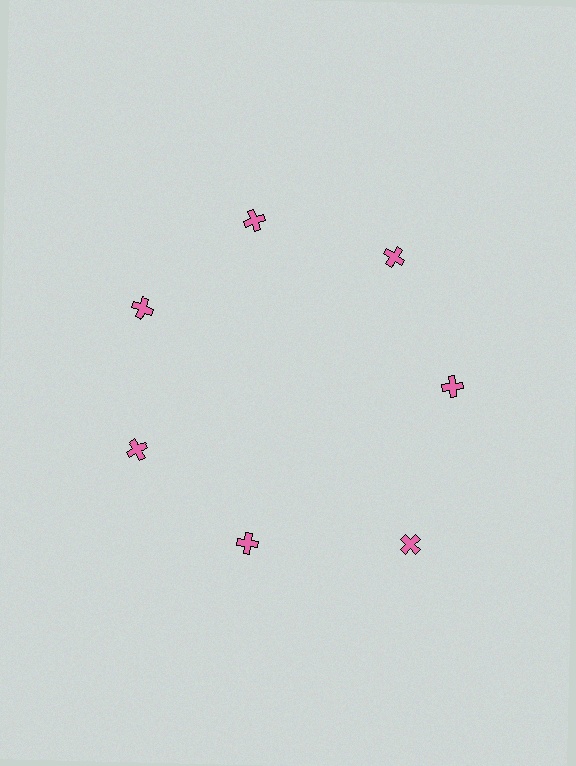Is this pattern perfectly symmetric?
No. The 7 pink crosses are arranged in a ring, but one element near the 5 o'clock position is pushed outward from the center, breaking the 7-fold rotational symmetry.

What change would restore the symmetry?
The symmetry would be restored by moving it inward, back onto the ring so that all 7 crosses sit at equal angles and equal distance from the center.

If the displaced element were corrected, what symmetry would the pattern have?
It would have 7-fold rotational symmetry — the pattern would map onto itself every 51 degrees.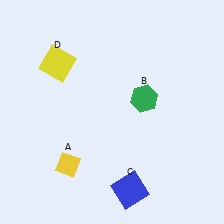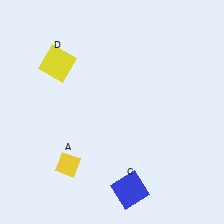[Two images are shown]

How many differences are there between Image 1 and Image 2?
There is 1 difference between the two images.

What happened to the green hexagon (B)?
The green hexagon (B) was removed in Image 2. It was in the top-right area of Image 1.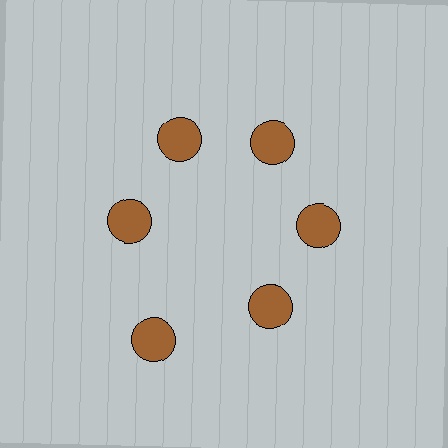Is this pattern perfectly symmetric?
No. The 6 brown circles are arranged in a ring, but one element near the 7 o'clock position is pushed outward from the center, breaking the 6-fold rotational symmetry.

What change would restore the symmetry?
The symmetry would be restored by moving it inward, back onto the ring so that all 6 circles sit at equal angles and equal distance from the center.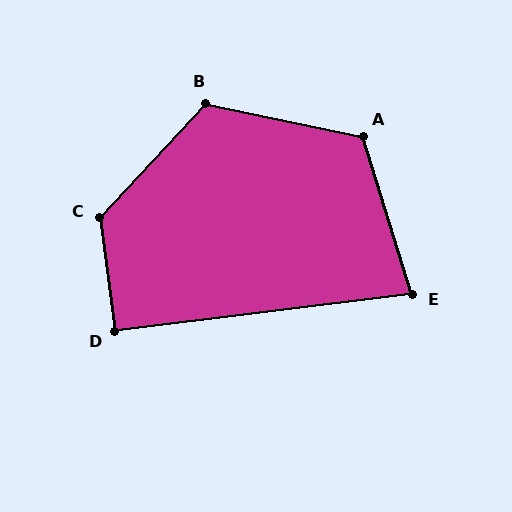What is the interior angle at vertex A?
Approximately 119 degrees (obtuse).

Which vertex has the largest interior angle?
C, at approximately 130 degrees.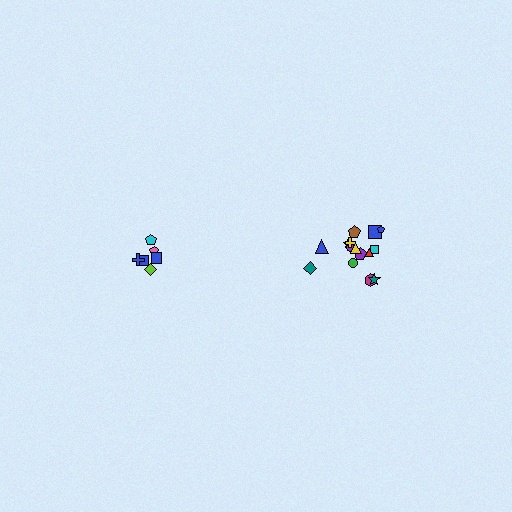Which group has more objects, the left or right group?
The right group.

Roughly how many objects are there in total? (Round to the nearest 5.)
Roughly 20 objects in total.